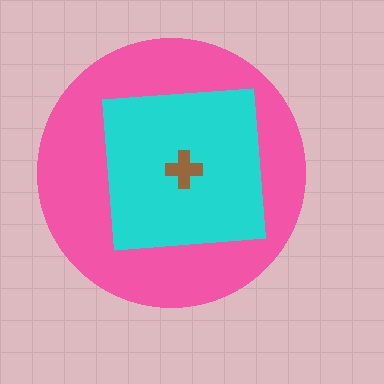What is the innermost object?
The brown cross.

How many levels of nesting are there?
3.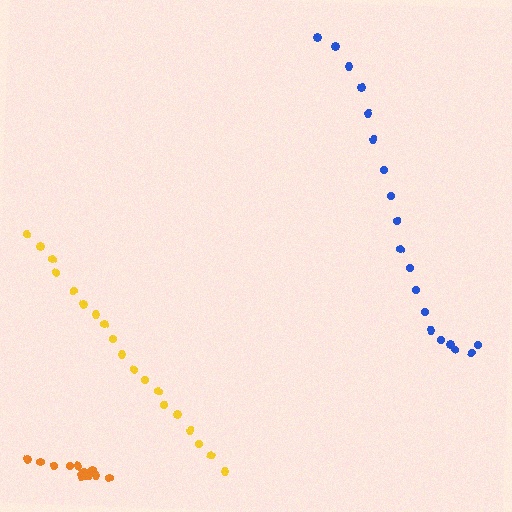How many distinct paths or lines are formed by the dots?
There are 3 distinct paths.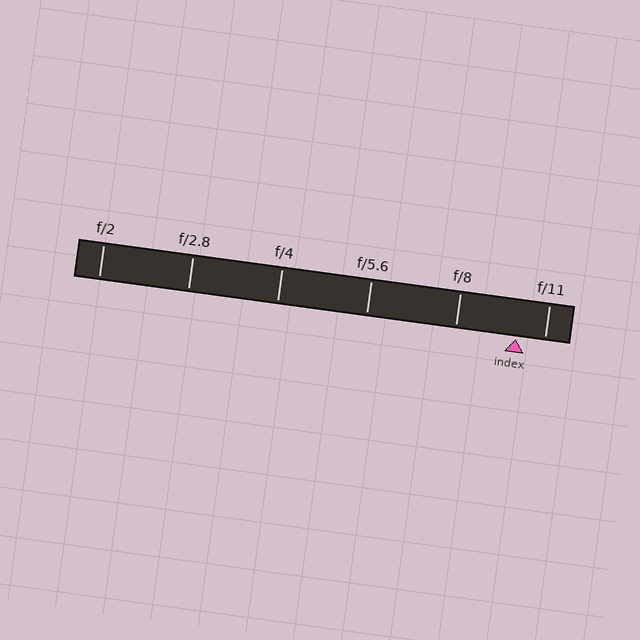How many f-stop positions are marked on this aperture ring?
There are 6 f-stop positions marked.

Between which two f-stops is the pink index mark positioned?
The index mark is between f/8 and f/11.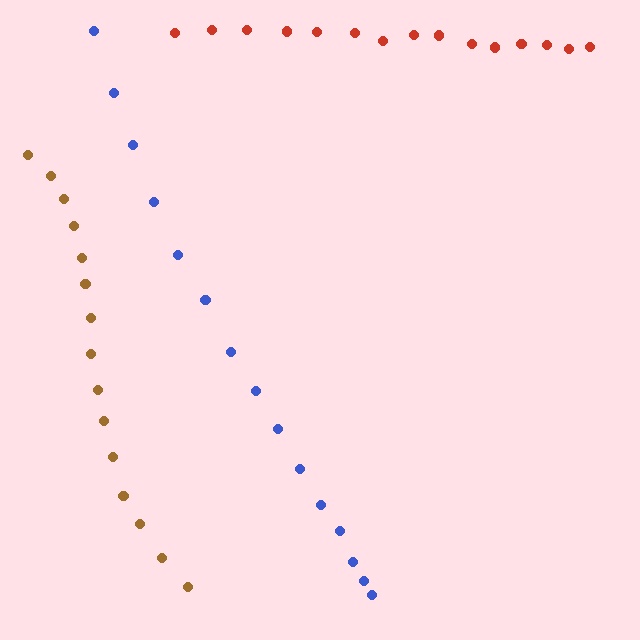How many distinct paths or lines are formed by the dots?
There are 3 distinct paths.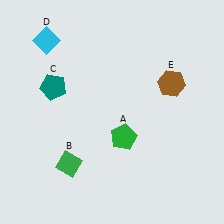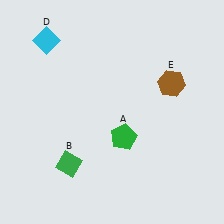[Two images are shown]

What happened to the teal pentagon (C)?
The teal pentagon (C) was removed in Image 2. It was in the top-left area of Image 1.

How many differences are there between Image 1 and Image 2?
There is 1 difference between the two images.